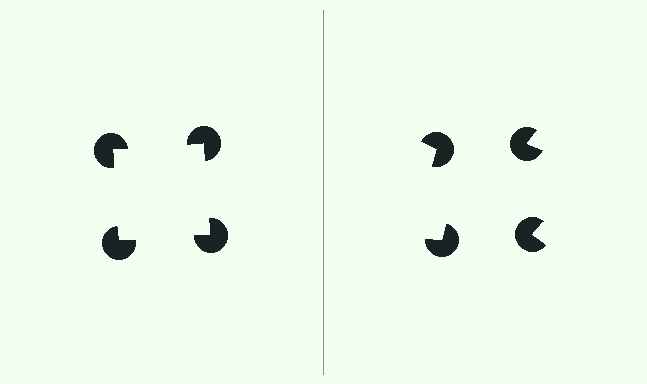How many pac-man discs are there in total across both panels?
8 — 4 on each side.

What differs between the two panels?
The pac-man discs are positioned identically on both sides; only the wedge orientations differ. On the left they align to a square; on the right they are misaligned.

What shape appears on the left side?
An illusory square.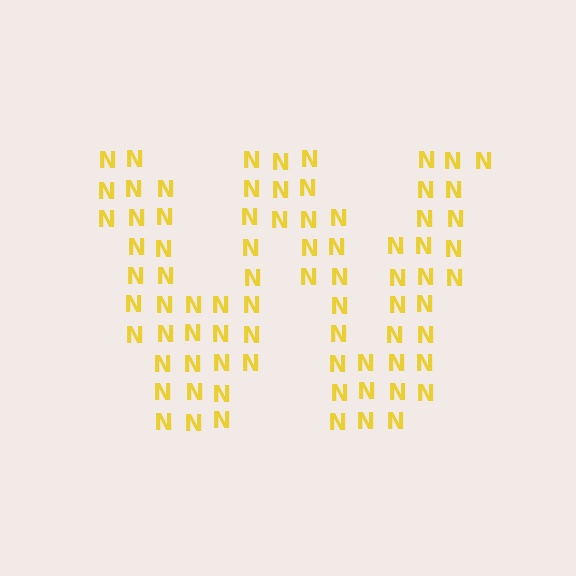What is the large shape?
The large shape is the letter W.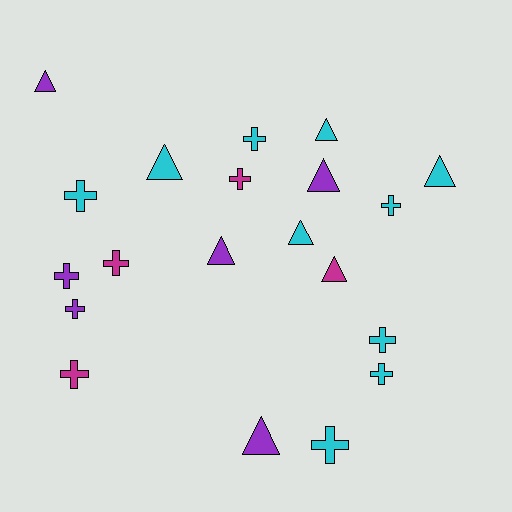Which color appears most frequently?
Cyan, with 10 objects.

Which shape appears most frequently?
Cross, with 11 objects.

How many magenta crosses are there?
There are 3 magenta crosses.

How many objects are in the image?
There are 20 objects.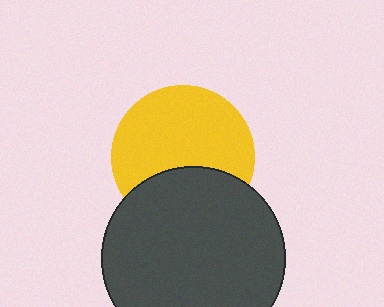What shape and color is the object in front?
The object in front is a dark gray circle.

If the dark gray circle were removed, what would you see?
You would see the complete yellow circle.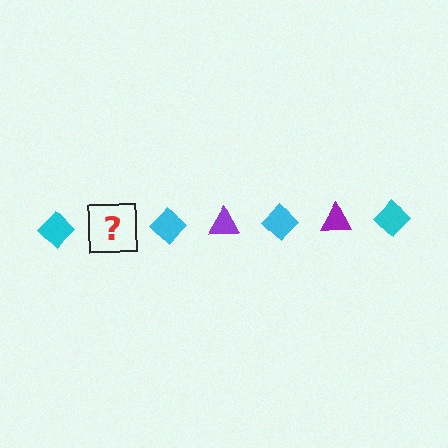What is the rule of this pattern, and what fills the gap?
The rule is that the pattern alternates between cyan diamond and purple triangle. The gap should be filled with a purple triangle.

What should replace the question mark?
The question mark should be replaced with a purple triangle.